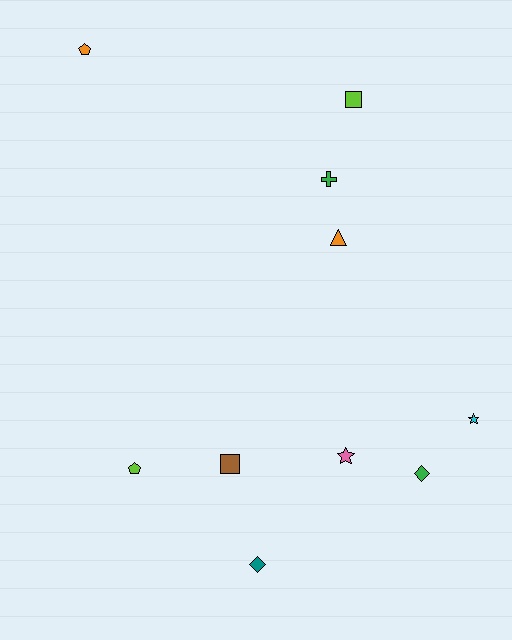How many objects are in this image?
There are 10 objects.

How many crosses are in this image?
There is 1 cross.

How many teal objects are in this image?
There is 1 teal object.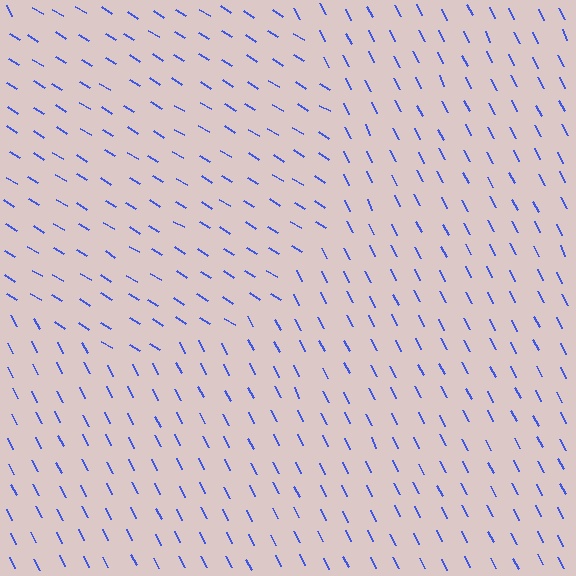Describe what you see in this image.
The image is filled with small blue line segments. A circle region in the image has lines oriented differently from the surrounding lines, creating a visible texture boundary.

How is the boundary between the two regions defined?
The boundary is defined purely by a change in line orientation (approximately 32 degrees difference). All lines are the same color and thickness.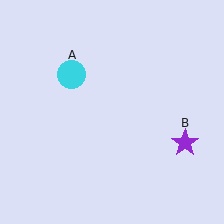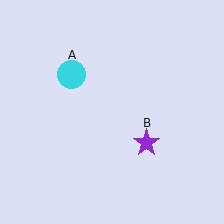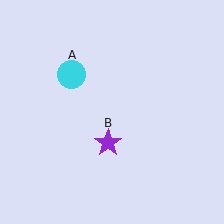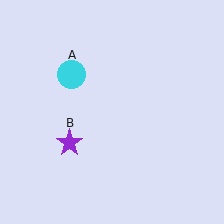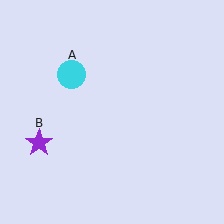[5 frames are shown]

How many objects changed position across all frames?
1 object changed position: purple star (object B).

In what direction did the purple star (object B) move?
The purple star (object B) moved left.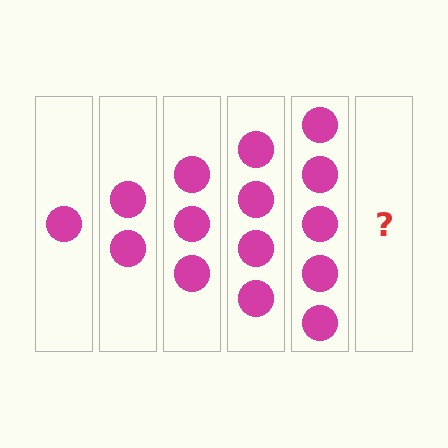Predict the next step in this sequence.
The next step is 6 circles.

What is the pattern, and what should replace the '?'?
The pattern is that each step adds one more circle. The '?' should be 6 circles.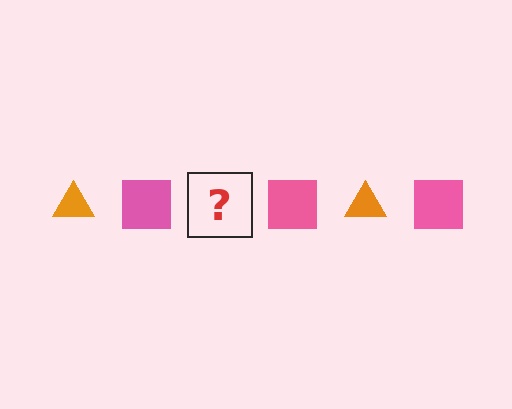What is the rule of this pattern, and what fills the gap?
The rule is that the pattern alternates between orange triangle and pink square. The gap should be filled with an orange triangle.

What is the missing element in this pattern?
The missing element is an orange triangle.